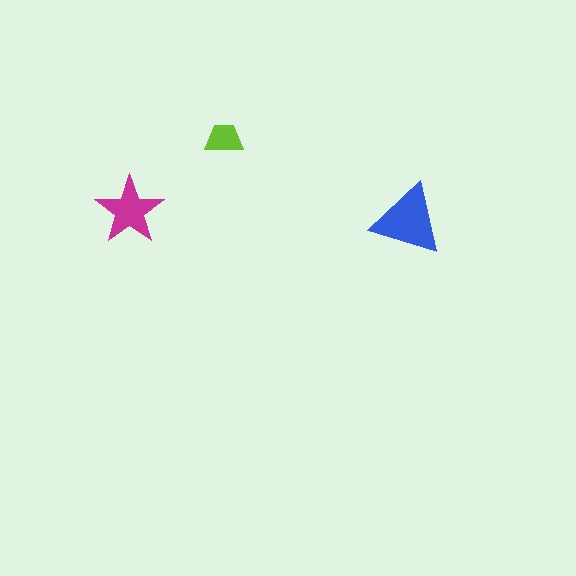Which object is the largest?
The blue triangle.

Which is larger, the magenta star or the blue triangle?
The blue triangle.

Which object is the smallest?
The lime trapezoid.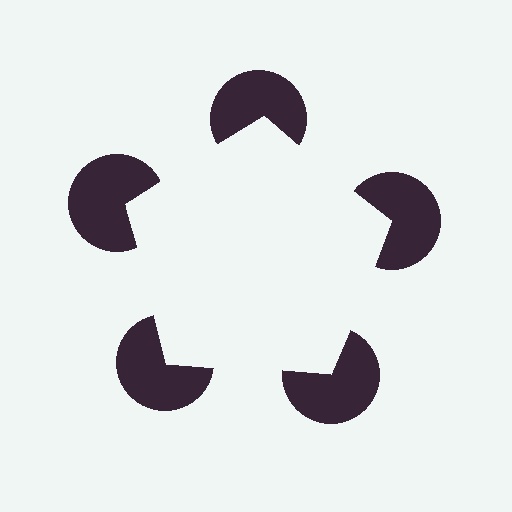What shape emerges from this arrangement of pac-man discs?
An illusory pentagon — its edges are inferred from the aligned wedge cuts in the pac-man discs, not physically drawn.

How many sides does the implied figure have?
5 sides.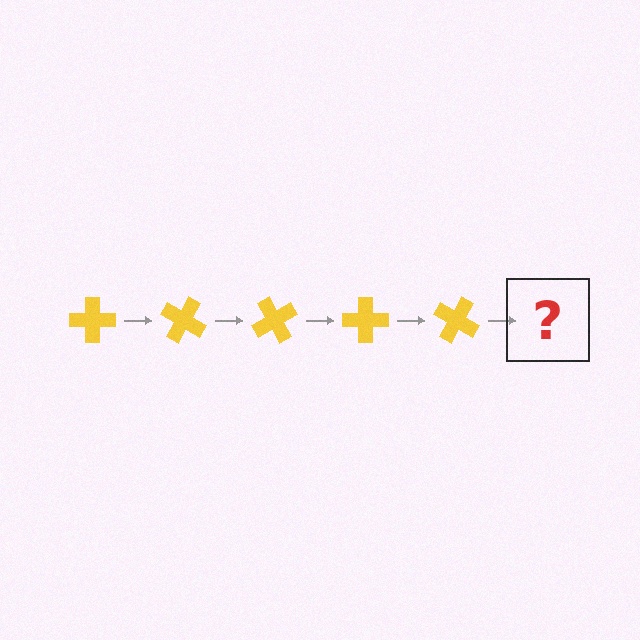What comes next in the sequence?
The next element should be a yellow cross rotated 150 degrees.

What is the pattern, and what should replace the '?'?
The pattern is that the cross rotates 30 degrees each step. The '?' should be a yellow cross rotated 150 degrees.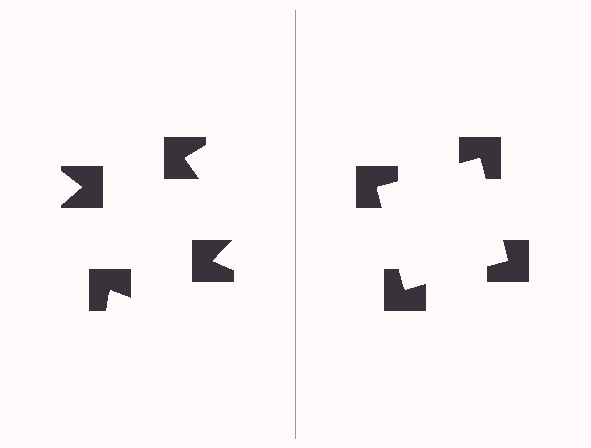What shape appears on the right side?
An illusory square.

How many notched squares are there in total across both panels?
8 — 4 on each side.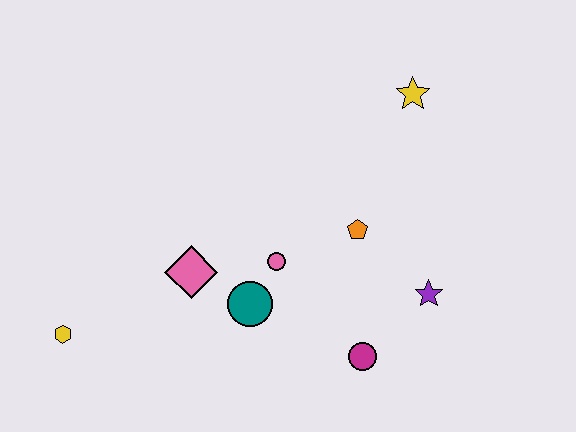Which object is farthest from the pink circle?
The yellow hexagon is farthest from the pink circle.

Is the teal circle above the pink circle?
No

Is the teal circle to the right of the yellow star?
No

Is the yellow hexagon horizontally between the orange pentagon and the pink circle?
No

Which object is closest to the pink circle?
The teal circle is closest to the pink circle.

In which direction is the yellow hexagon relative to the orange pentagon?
The yellow hexagon is to the left of the orange pentagon.